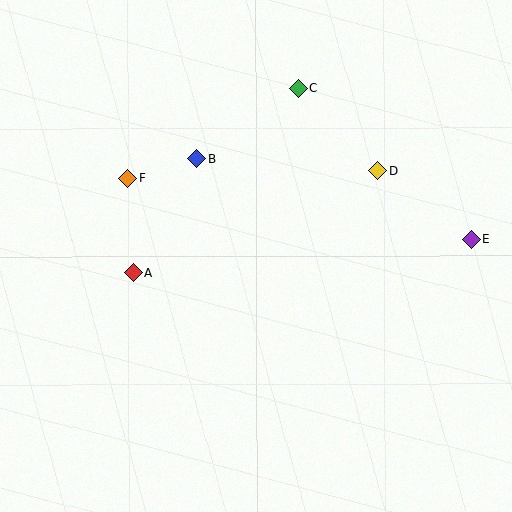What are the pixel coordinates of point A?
Point A is at (133, 273).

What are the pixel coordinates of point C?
Point C is at (298, 88).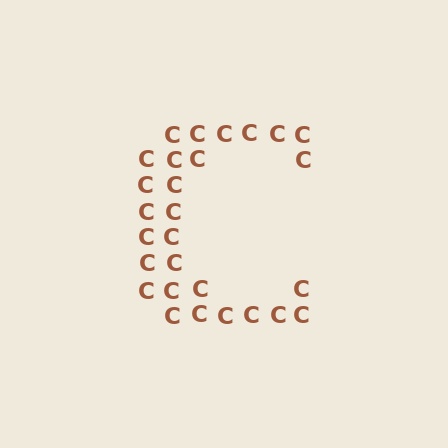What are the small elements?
The small elements are letter C's.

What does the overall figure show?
The overall figure shows the letter C.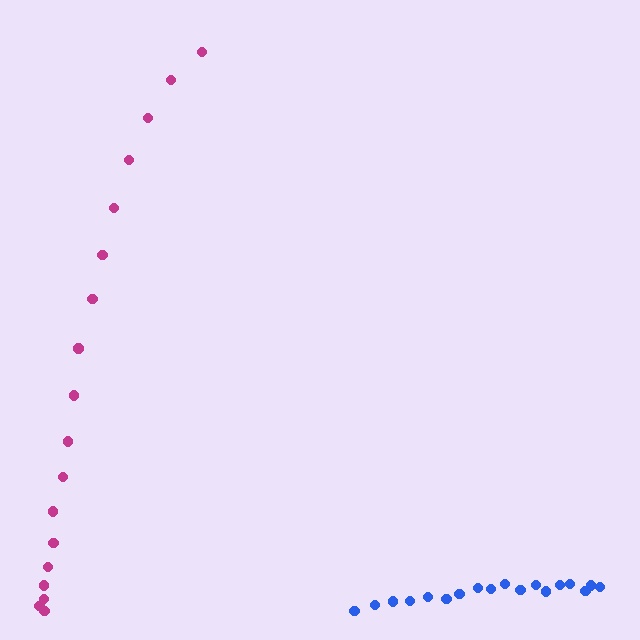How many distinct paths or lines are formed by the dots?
There are 2 distinct paths.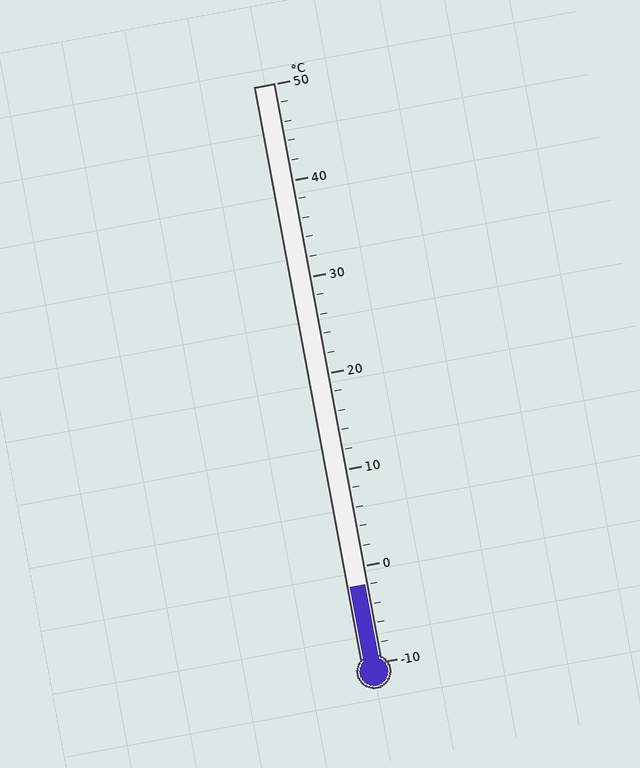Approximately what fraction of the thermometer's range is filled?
The thermometer is filled to approximately 15% of its range.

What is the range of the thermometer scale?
The thermometer scale ranges from -10°C to 50°C.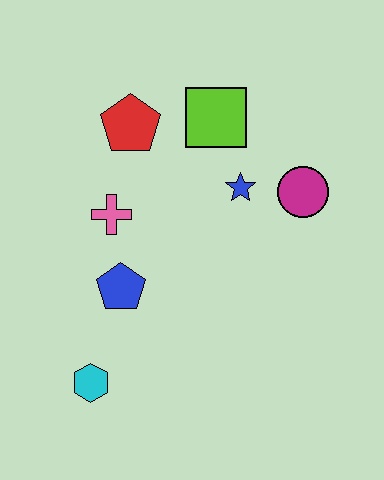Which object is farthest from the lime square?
The cyan hexagon is farthest from the lime square.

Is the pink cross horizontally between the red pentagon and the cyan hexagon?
Yes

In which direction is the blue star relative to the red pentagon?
The blue star is to the right of the red pentagon.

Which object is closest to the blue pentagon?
The pink cross is closest to the blue pentagon.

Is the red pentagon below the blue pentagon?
No